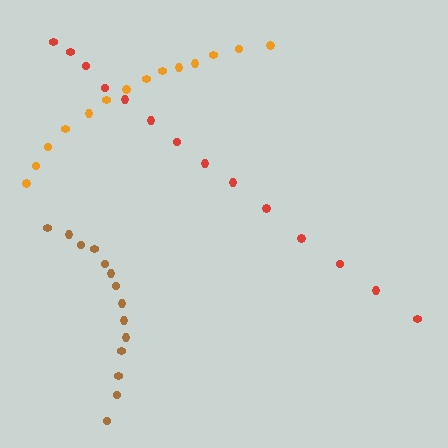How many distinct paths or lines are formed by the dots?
There are 3 distinct paths.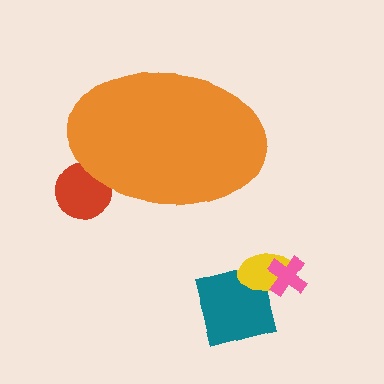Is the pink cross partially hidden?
No, the pink cross is fully visible.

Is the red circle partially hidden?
Yes, the red circle is partially hidden behind the orange ellipse.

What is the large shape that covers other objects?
An orange ellipse.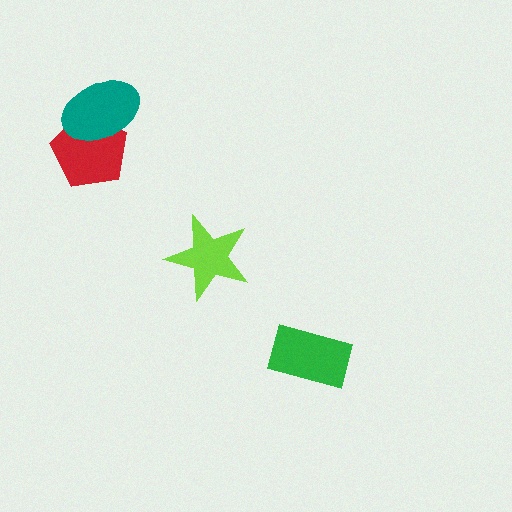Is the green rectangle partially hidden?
No, no other shape covers it.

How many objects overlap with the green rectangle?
0 objects overlap with the green rectangle.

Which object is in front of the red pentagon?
The teal ellipse is in front of the red pentagon.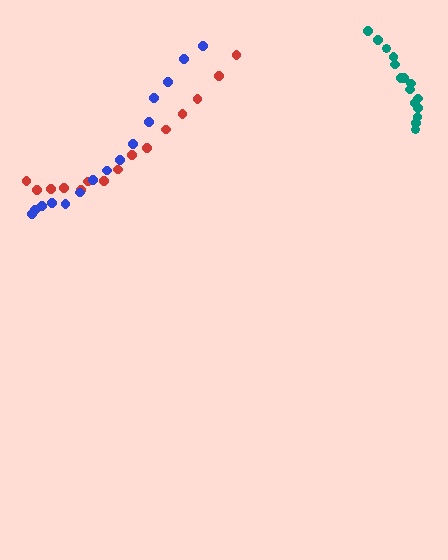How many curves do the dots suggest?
There are 3 distinct paths.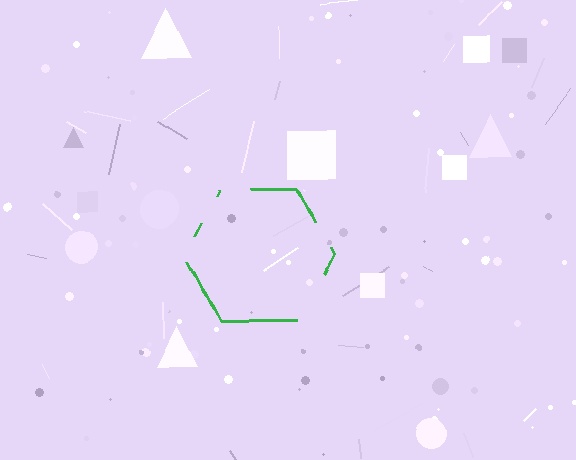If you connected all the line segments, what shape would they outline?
They would outline a hexagon.